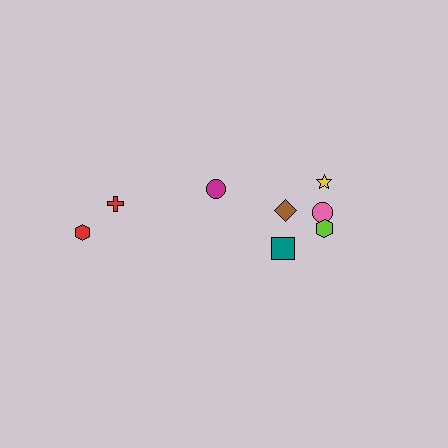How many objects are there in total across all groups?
There are 8 objects.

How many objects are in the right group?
There are 5 objects.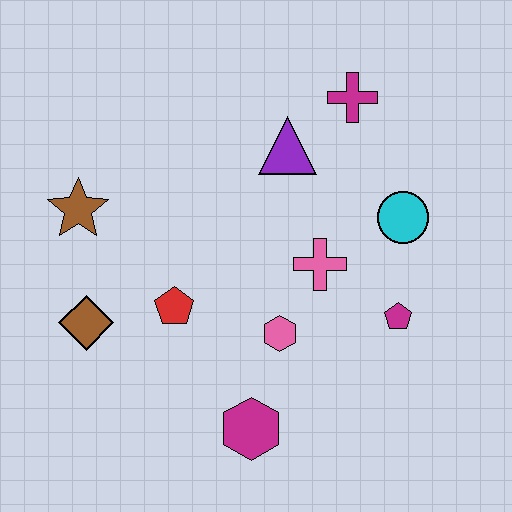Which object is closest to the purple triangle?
The magenta cross is closest to the purple triangle.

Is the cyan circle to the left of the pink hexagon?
No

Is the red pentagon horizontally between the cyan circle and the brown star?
Yes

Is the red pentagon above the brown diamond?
Yes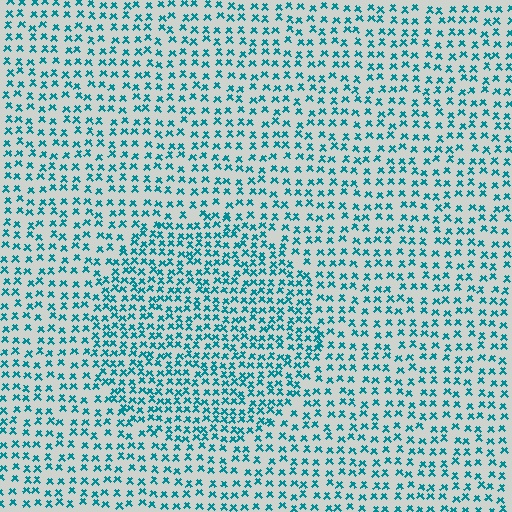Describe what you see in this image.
The image contains small teal elements arranged at two different densities. A circle-shaped region is visible where the elements are more densely packed than the surrounding area.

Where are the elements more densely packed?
The elements are more densely packed inside the circle boundary.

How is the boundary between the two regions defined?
The boundary is defined by a change in element density (approximately 1.6x ratio). All elements are the same color, size, and shape.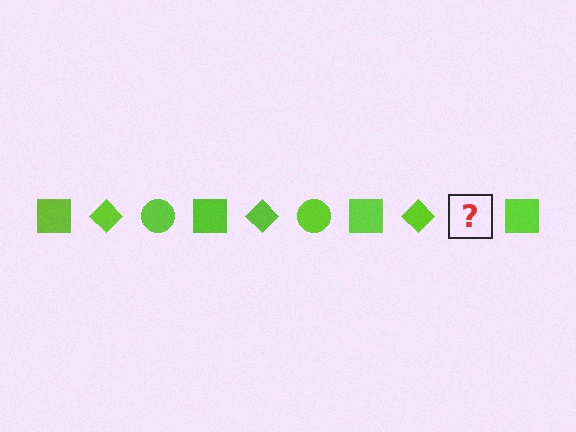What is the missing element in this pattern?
The missing element is a lime circle.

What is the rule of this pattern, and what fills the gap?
The rule is that the pattern cycles through square, diamond, circle shapes in lime. The gap should be filled with a lime circle.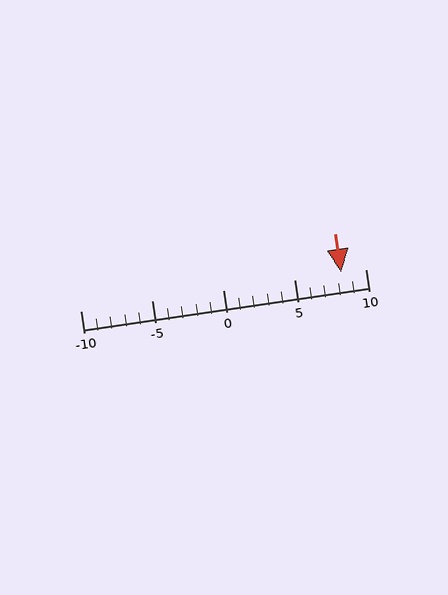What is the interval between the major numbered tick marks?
The major tick marks are spaced 5 units apart.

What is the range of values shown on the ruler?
The ruler shows values from -10 to 10.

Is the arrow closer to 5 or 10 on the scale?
The arrow is closer to 10.